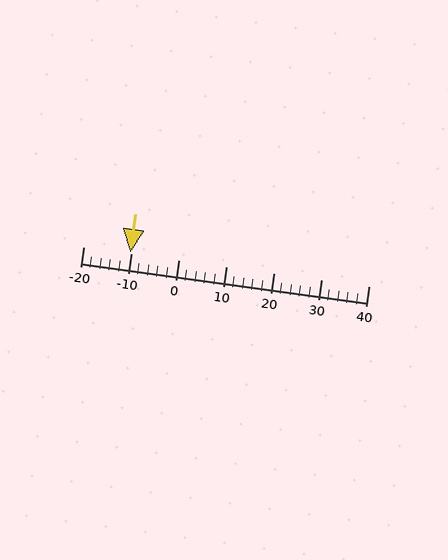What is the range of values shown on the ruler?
The ruler shows values from -20 to 40.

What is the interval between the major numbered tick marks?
The major tick marks are spaced 10 units apart.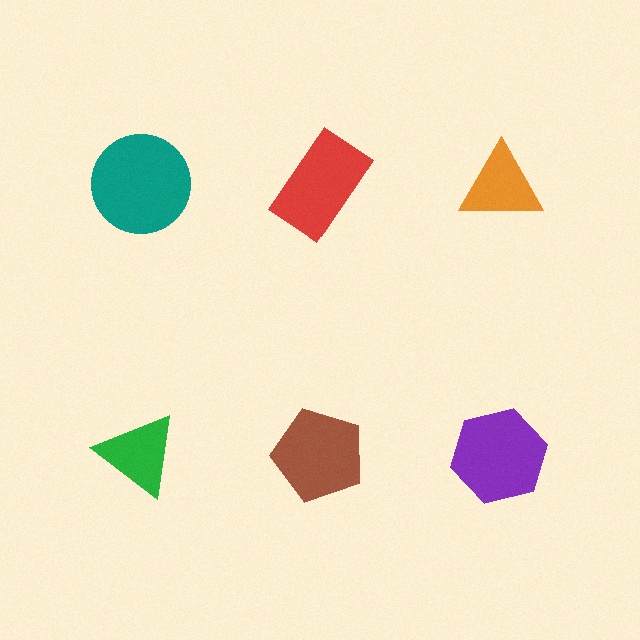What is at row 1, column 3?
An orange triangle.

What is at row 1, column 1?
A teal circle.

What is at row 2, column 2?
A brown pentagon.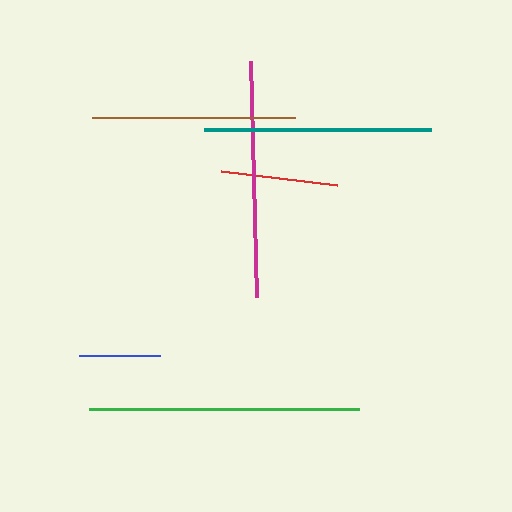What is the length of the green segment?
The green segment is approximately 270 pixels long.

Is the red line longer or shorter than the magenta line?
The magenta line is longer than the red line.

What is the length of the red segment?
The red segment is approximately 117 pixels long.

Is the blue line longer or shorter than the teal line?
The teal line is longer than the blue line.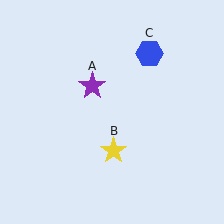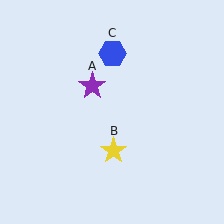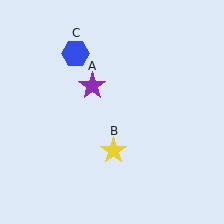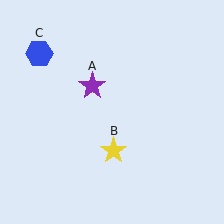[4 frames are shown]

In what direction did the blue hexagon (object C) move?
The blue hexagon (object C) moved left.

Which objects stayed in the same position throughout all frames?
Purple star (object A) and yellow star (object B) remained stationary.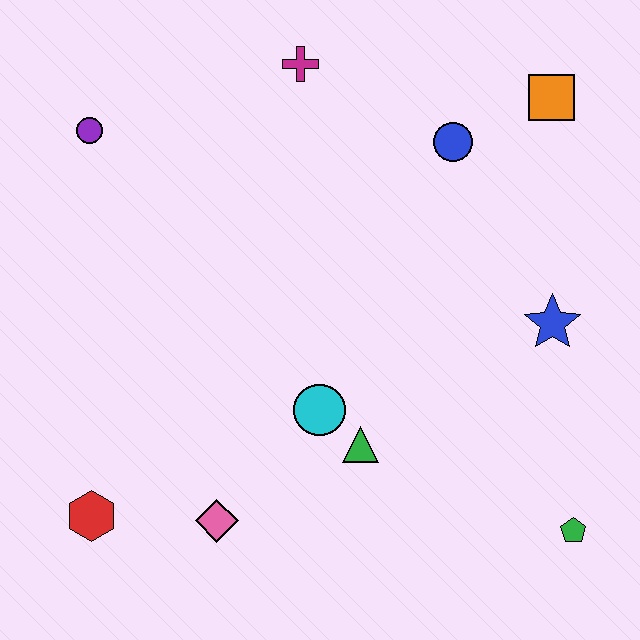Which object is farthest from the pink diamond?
The orange square is farthest from the pink diamond.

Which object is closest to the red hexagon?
The pink diamond is closest to the red hexagon.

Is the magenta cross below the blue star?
No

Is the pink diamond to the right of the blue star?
No